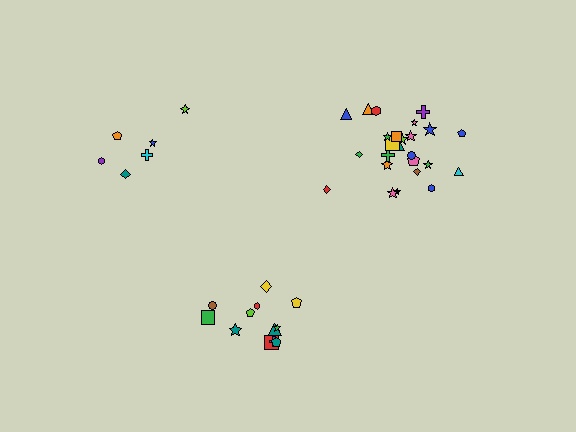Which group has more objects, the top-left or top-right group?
The top-right group.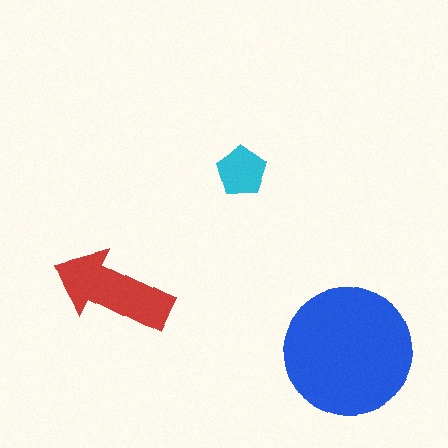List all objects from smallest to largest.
The cyan pentagon, the red arrow, the blue circle.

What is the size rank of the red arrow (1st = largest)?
2nd.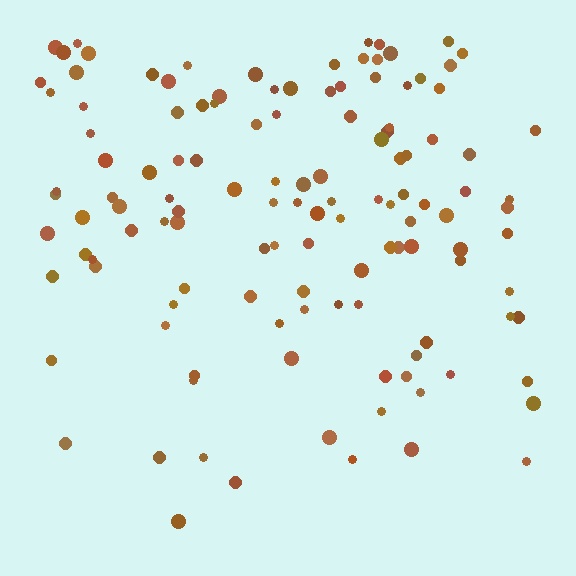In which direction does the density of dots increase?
From bottom to top, with the top side densest.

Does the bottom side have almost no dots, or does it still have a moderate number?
Still a moderate number, just noticeably fewer than the top.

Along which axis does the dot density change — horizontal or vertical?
Vertical.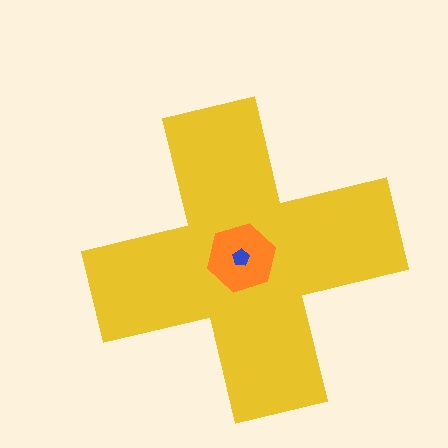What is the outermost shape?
The yellow cross.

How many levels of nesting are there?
3.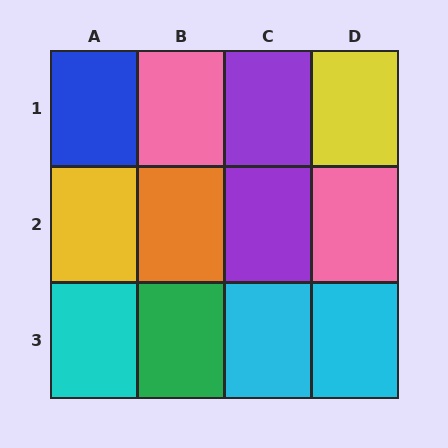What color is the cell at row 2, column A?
Yellow.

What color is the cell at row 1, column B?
Pink.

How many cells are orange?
1 cell is orange.